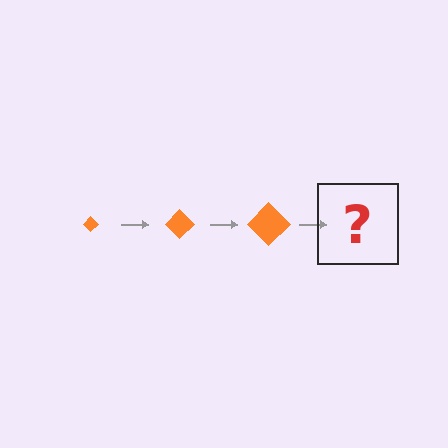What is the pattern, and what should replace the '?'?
The pattern is that the diamond gets progressively larger each step. The '?' should be an orange diamond, larger than the previous one.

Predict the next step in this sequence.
The next step is an orange diamond, larger than the previous one.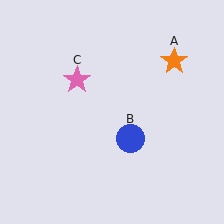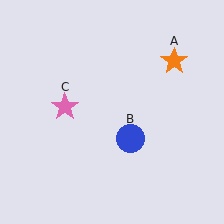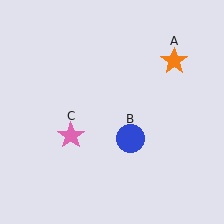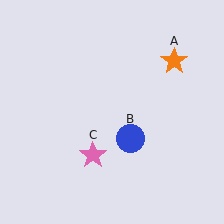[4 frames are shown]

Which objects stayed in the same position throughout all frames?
Orange star (object A) and blue circle (object B) remained stationary.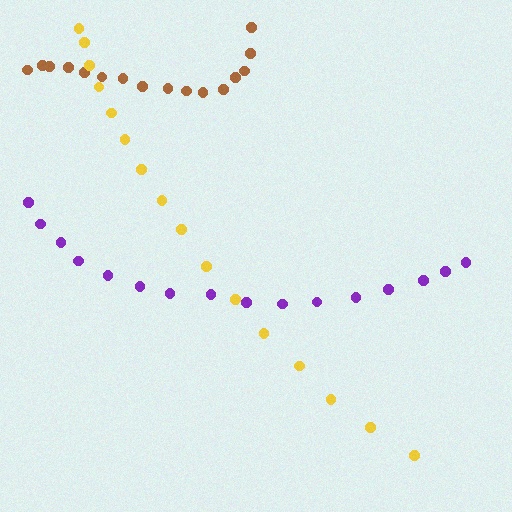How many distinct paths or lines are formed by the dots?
There are 3 distinct paths.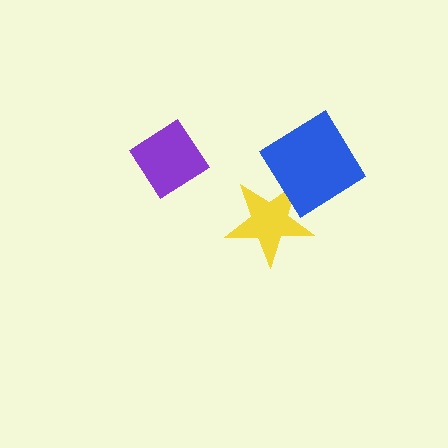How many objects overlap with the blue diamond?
1 object overlaps with the blue diamond.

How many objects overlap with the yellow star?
1 object overlaps with the yellow star.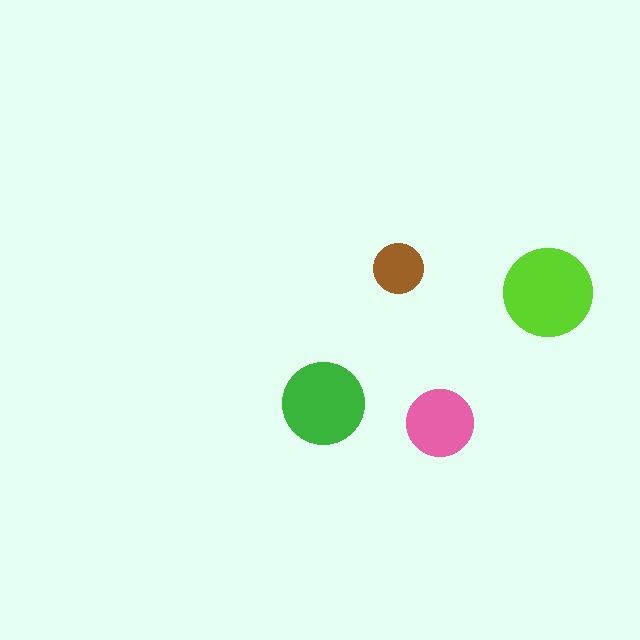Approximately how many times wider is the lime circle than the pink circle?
About 1.5 times wider.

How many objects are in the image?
There are 4 objects in the image.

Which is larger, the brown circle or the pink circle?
The pink one.